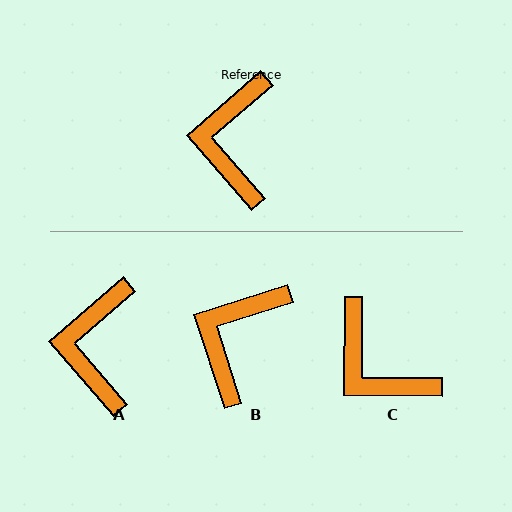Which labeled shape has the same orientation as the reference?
A.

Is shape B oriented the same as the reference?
No, it is off by about 23 degrees.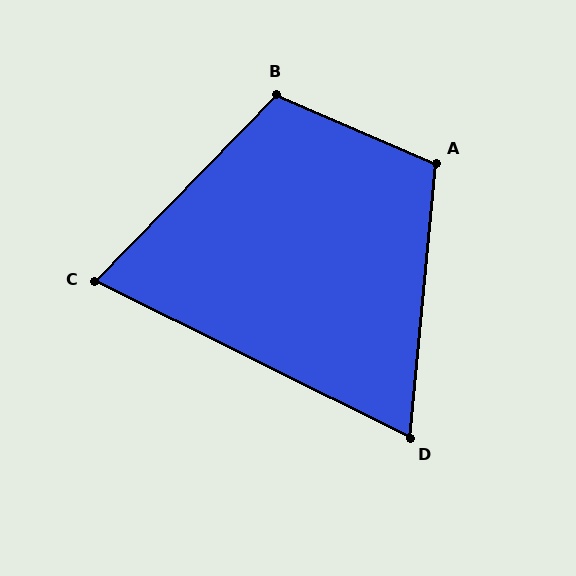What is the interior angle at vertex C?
Approximately 72 degrees (acute).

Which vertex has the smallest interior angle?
D, at approximately 69 degrees.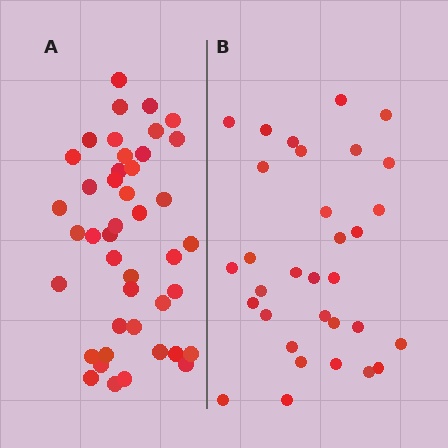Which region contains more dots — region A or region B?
Region A (the left region) has more dots.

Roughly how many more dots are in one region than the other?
Region A has roughly 12 or so more dots than region B.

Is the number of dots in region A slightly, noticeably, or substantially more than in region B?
Region A has noticeably more, but not dramatically so. The ratio is roughly 1.3 to 1.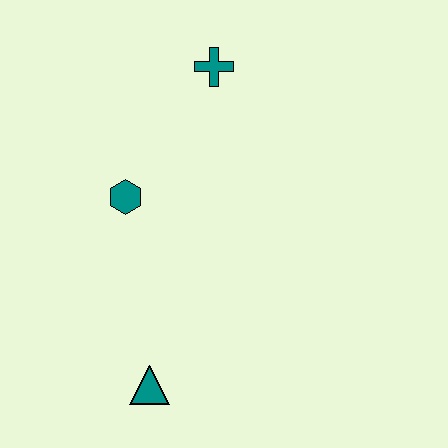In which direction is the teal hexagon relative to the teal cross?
The teal hexagon is below the teal cross.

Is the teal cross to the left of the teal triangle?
No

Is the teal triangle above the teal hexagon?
No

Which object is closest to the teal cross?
The teal hexagon is closest to the teal cross.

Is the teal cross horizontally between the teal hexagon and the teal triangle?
No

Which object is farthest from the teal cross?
The teal triangle is farthest from the teal cross.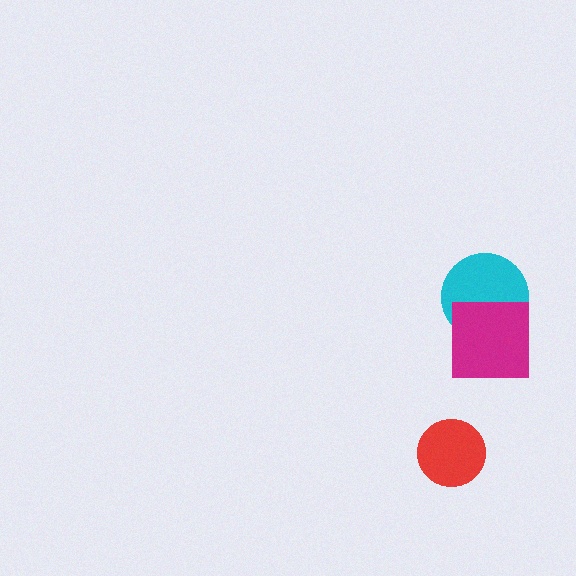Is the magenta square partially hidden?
No, no other shape covers it.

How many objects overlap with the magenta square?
1 object overlaps with the magenta square.